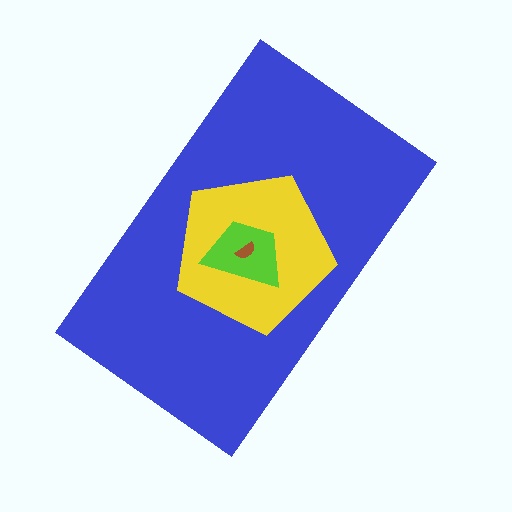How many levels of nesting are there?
4.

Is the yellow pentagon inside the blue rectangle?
Yes.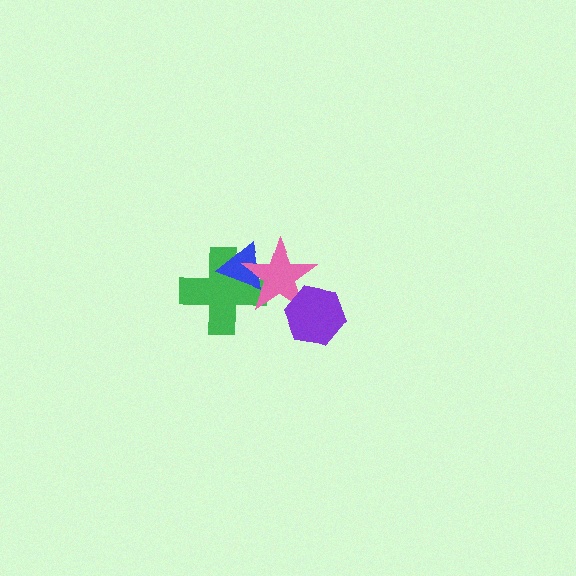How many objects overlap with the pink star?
3 objects overlap with the pink star.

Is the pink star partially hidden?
Yes, it is partially covered by another shape.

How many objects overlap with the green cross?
2 objects overlap with the green cross.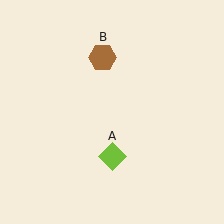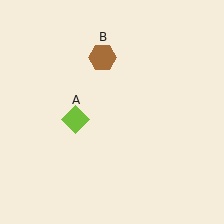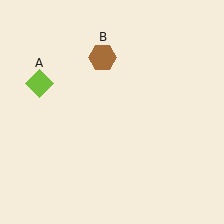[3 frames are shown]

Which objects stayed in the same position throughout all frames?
Brown hexagon (object B) remained stationary.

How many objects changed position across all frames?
1 object changed position: lime diamond (object A).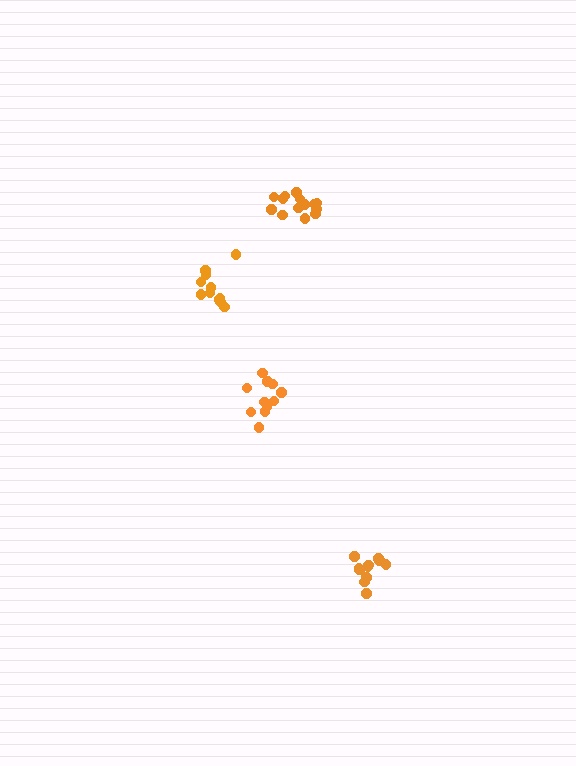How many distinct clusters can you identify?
There are 4 distinct clusters.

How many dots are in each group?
Group 1: 11 dots, Group 2: 11 dots, Group 3: 14 dots, Group 4: 11 dots (47 total).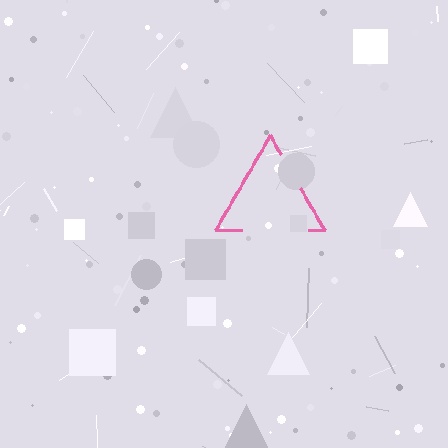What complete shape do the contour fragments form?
The contour fragments form a triangle.